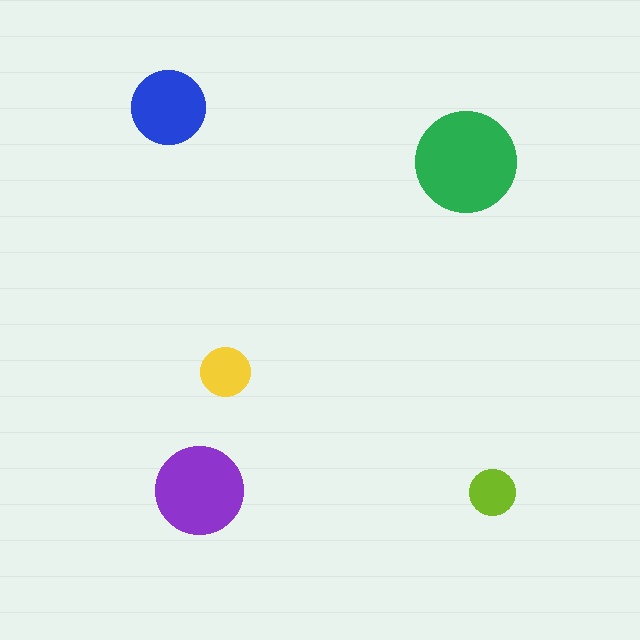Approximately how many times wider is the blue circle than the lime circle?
About 1.5 times wider.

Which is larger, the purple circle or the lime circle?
The purple one.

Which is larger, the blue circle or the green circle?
The green one.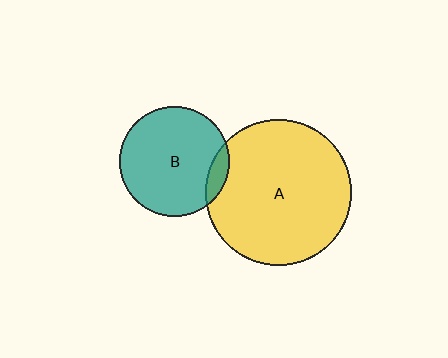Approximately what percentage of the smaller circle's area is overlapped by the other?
Approximately 10%.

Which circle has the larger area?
Circle A (yellow).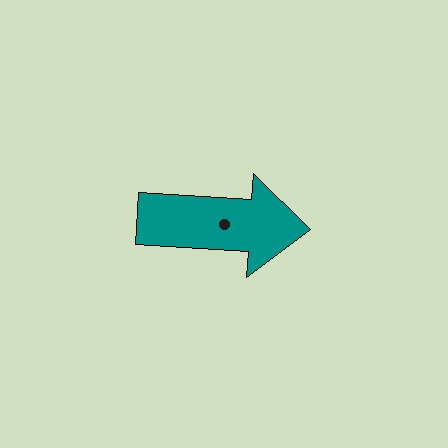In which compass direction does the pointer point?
East.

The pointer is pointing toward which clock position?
Roughly 3 o'clock.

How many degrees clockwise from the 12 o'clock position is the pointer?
Approximately 94 degrees.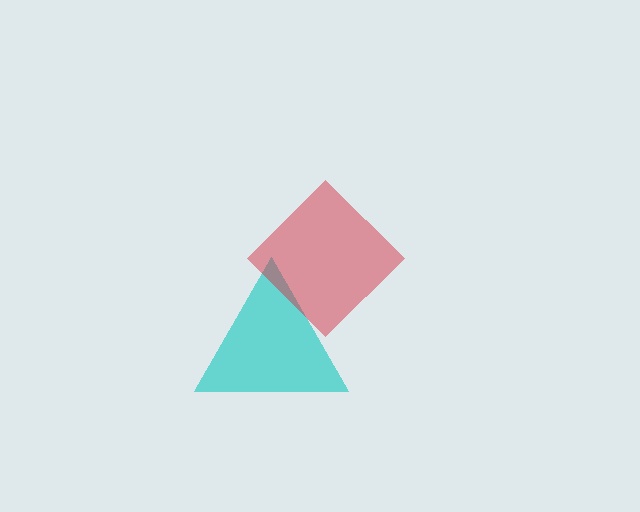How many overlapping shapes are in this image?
There are 2 overlapping shapes in the image.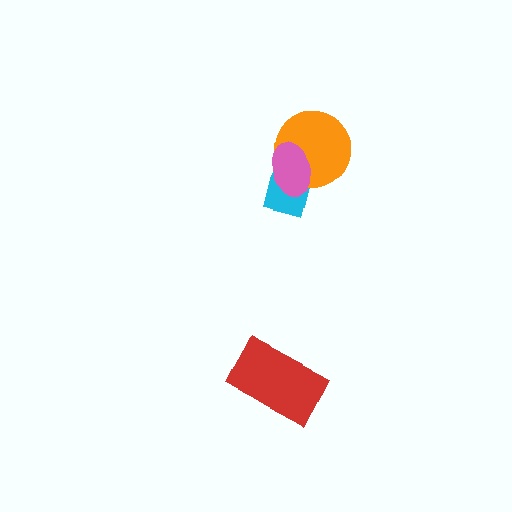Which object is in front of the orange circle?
The pink ellipse is in front of the orange circle.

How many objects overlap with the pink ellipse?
2 objects overlap with the pink ellipse.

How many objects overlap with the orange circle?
2 objects overlap with the orange circle.